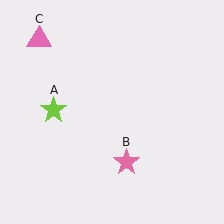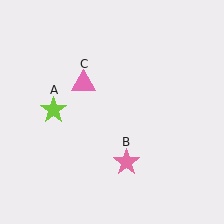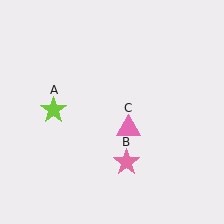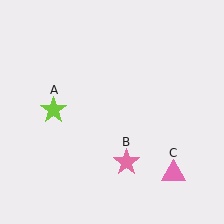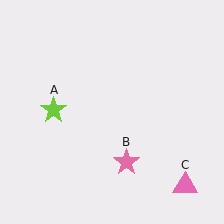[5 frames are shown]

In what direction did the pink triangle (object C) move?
The pink triangle (object C) moved down and to the right.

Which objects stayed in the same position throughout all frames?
Lime star (object A) and pink star (object B) remained stationary.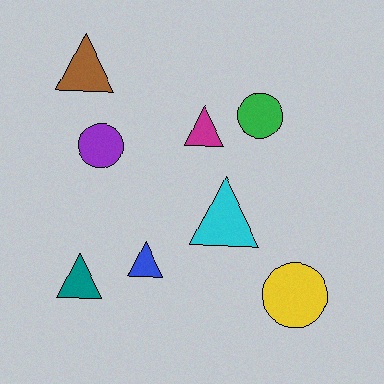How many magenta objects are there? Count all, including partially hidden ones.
There is 1 magenta object.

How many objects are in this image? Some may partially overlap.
There are 8 objects.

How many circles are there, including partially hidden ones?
There are 3 circles.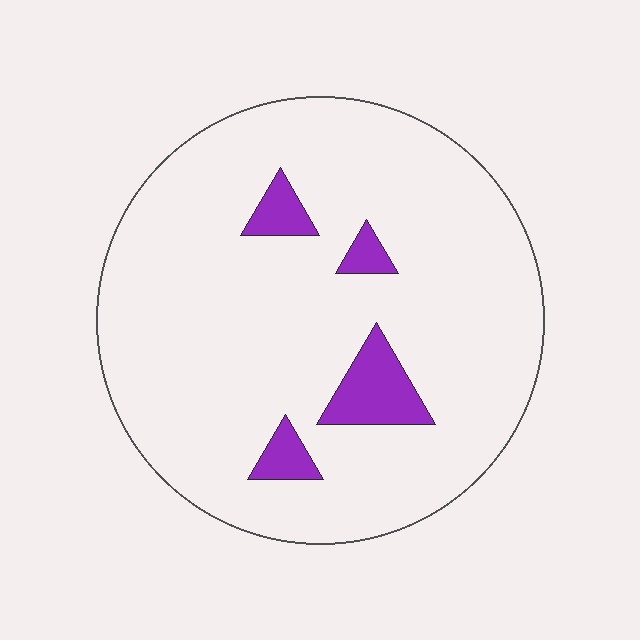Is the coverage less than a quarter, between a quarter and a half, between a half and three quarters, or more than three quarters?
Less than a quarter.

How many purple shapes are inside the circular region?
4.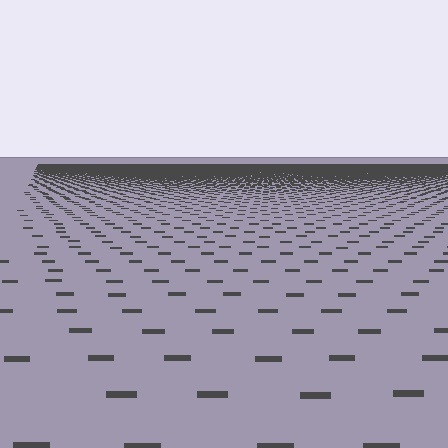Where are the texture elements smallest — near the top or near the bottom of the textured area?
Near the top.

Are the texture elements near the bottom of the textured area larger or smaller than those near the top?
Larger. Near the bottom, elements are closer to the viewer and appear at a bigger on-screen size.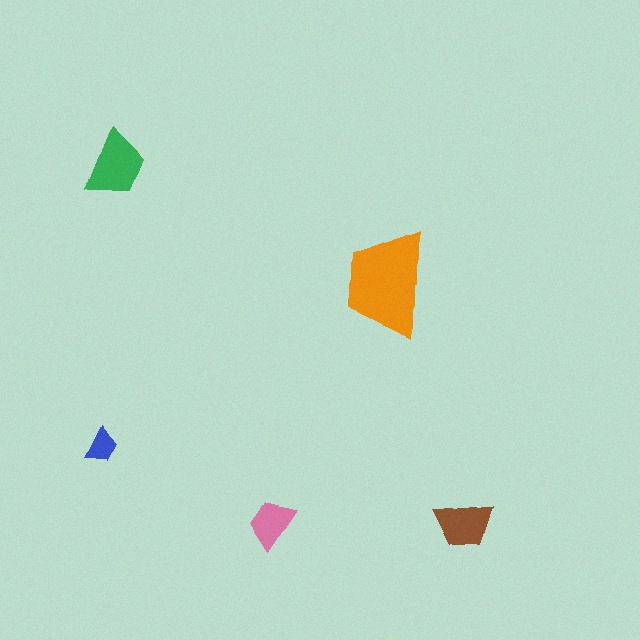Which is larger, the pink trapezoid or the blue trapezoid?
The pink one.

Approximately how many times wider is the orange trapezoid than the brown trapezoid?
About 2 times wider.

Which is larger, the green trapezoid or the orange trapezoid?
The orange one.